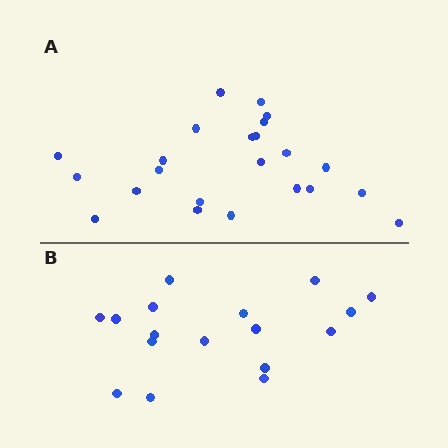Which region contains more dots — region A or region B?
Region A (the top region) has more dots.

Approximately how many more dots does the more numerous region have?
Region A has about 6 more dots than region B.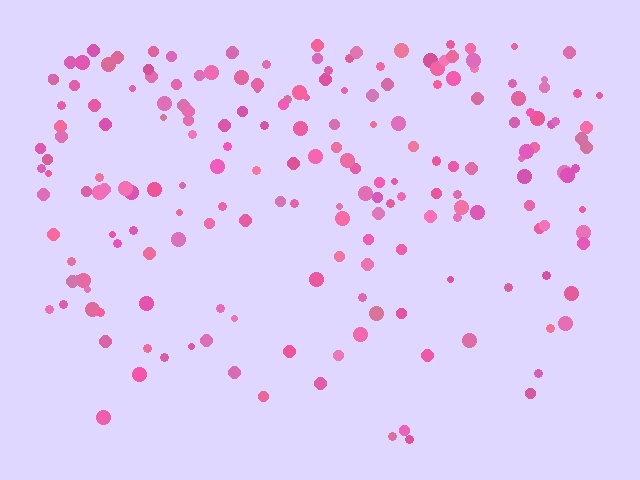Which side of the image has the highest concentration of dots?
The top.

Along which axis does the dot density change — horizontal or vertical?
Vertical.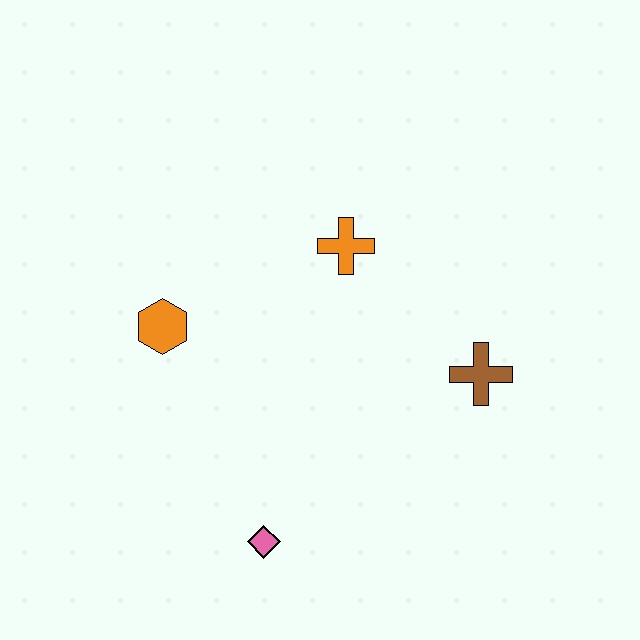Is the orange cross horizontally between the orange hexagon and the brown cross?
Yes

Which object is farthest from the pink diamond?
The orange cross is farthest from the pink diamond.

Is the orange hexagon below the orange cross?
Yes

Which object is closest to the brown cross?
The orange cross is closest to the brown cross.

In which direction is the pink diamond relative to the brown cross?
The pink diamond is to the left of the brown cross.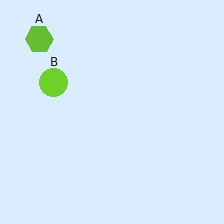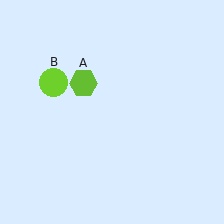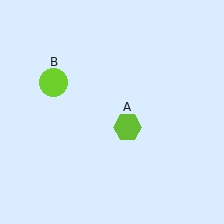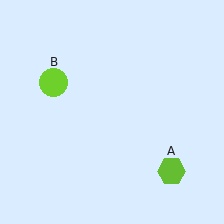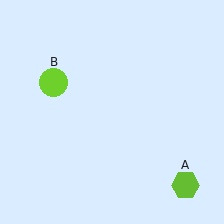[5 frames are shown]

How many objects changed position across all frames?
1 object changed position: lime hexagon (object A).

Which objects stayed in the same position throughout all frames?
Lime circle (object B) remained stationary.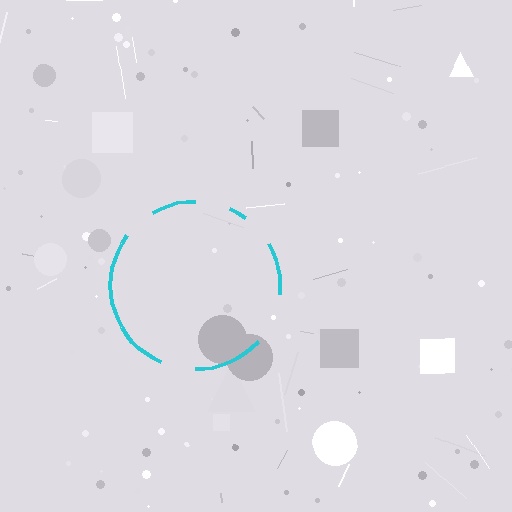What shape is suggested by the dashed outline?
The dashed outline suggests a circle.